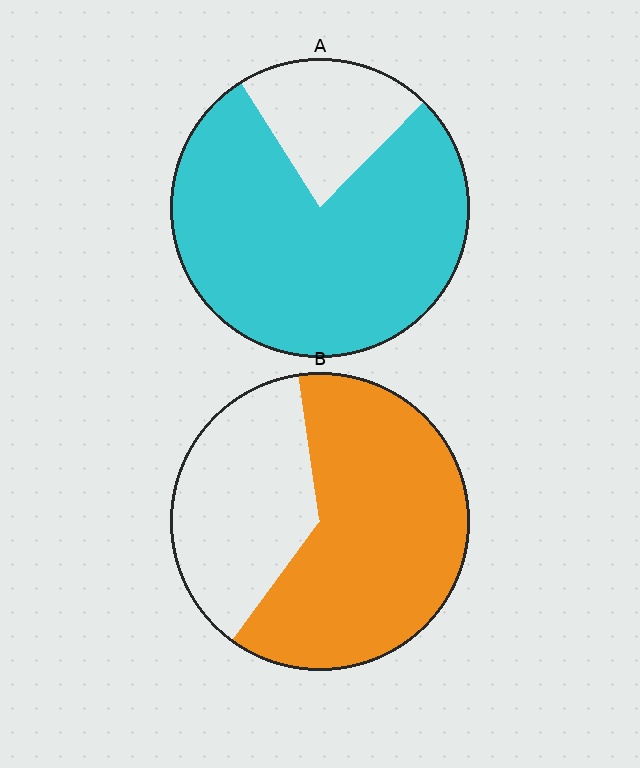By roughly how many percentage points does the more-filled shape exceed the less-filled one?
By roughly 15 percentage points (A over B).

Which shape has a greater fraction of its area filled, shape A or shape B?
Shape A.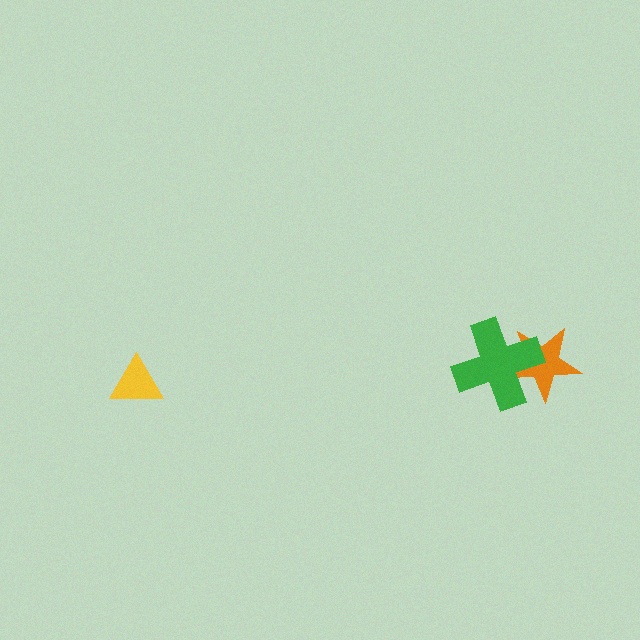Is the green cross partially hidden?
No, no other shape covers it.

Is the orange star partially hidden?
Yes, it is partially covered by another shape.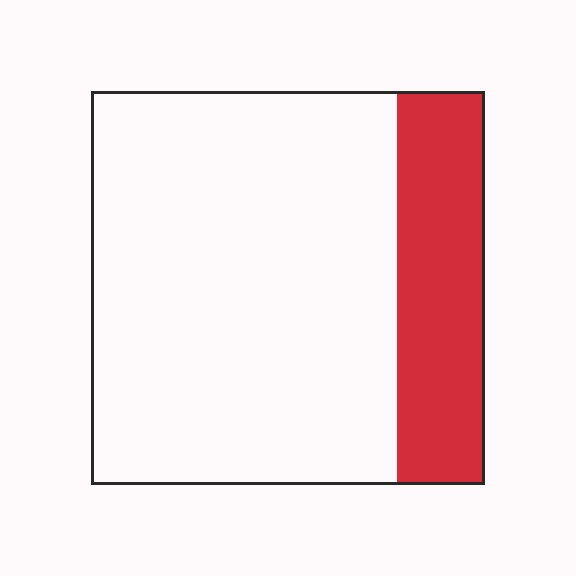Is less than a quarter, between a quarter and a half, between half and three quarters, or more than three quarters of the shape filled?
Less than a quarter.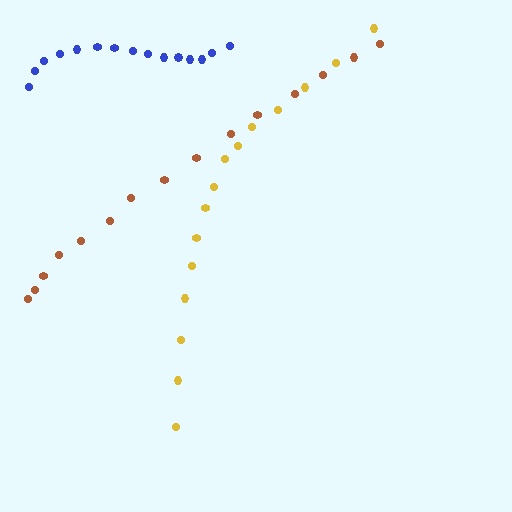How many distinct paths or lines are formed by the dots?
There are 3 distinct paths.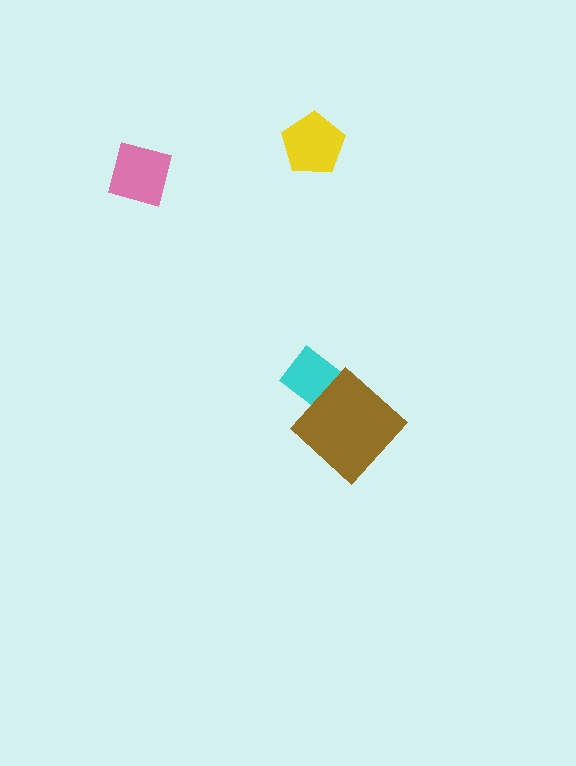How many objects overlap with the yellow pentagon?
0 objects overlap with the yellow pentagon.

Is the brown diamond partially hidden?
No, no other shape covers it.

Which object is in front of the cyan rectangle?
The brown diamond is in front of the cyan rectangle.